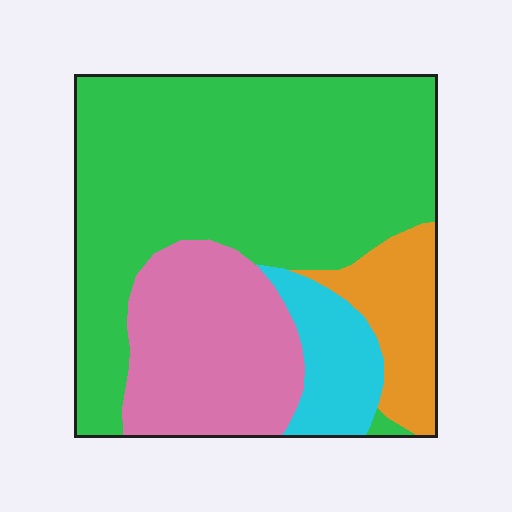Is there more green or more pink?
Green.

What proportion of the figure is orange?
Orange covers 11% of the figure.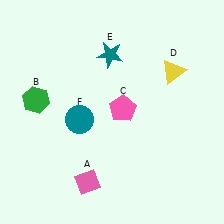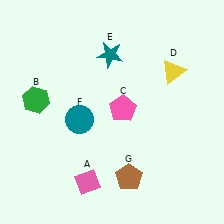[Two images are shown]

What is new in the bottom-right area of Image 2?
A brown pentagon (G) was added in the bottom-right area of Image 2.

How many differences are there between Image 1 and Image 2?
There is 1 difference between the two images.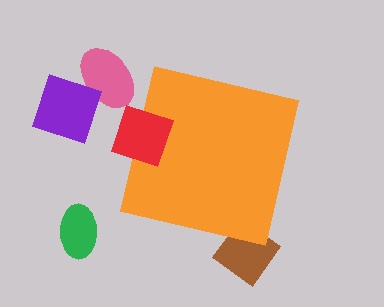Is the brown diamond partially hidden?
Yes, the brown diamond is partially hidden behind the orange square.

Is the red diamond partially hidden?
No, the red diamond is fully visible.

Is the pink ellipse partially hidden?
No, the pink ellipse is fully visible.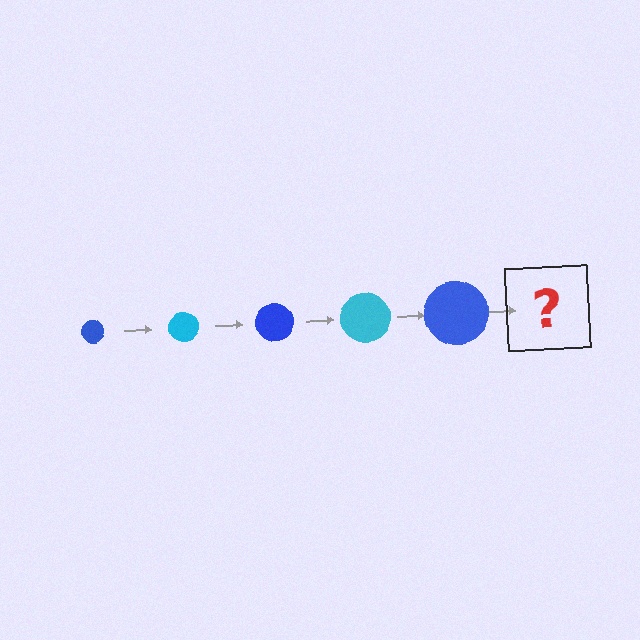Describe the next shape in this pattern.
It should be a cyan circle, larger than the previous one.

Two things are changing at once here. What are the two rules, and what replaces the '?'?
The two rules are that the circle grows larger each step and the color cycles through blue and cyan. The '?' should be a cyan circle, larger than the previous one.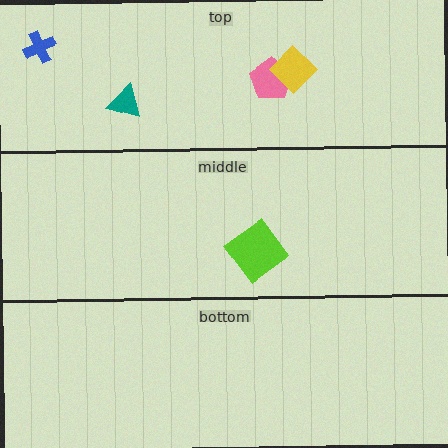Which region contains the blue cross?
The top region.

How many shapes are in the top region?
4.